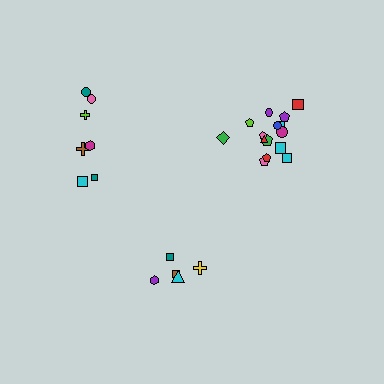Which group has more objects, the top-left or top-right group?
The top-right group.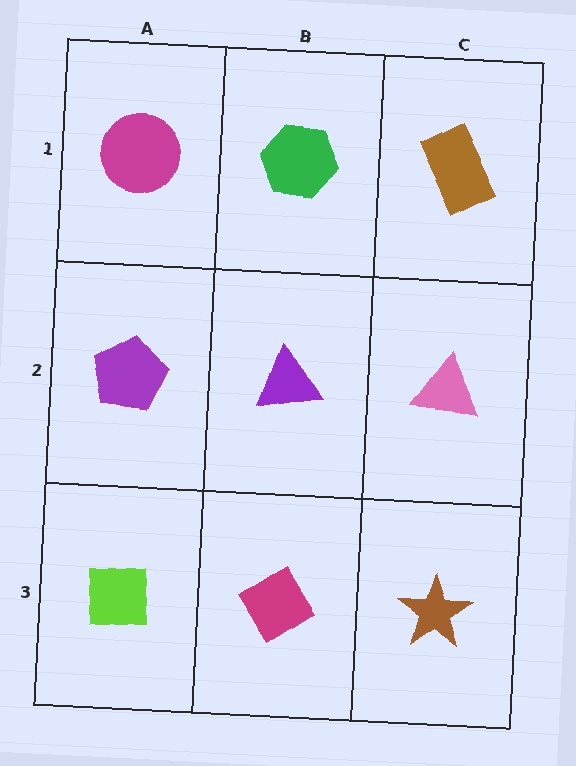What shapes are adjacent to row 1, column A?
A purple pentagon (row 2, column A), a green hexagon (row 1, column B).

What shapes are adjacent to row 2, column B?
A green hexagon (row 1, column B), a magenta diamond (row 3, column B), a purple pentagon (row 2, column A), a pink triangle (row 2, column C).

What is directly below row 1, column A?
A purple pentagon.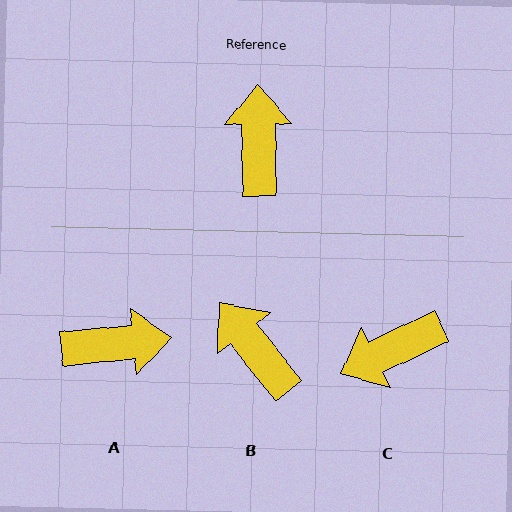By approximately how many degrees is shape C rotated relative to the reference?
Approximately 114 degrees counter-clockwise.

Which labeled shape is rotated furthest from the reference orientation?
C, about 114 degrees away.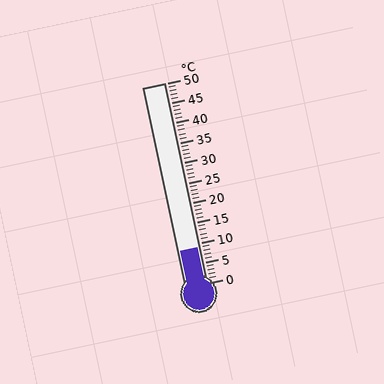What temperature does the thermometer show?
The thermometer shows approximately 9°C.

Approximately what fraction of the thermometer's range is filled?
The thermometer is filled to approximately 20% of its range.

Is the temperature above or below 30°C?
The temperature is below 30°C.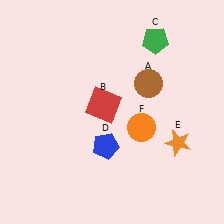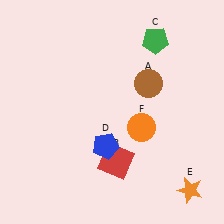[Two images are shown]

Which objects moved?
The objects that moved are: the red square (B), the orange star (E).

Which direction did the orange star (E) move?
The orange star (E) moved down.